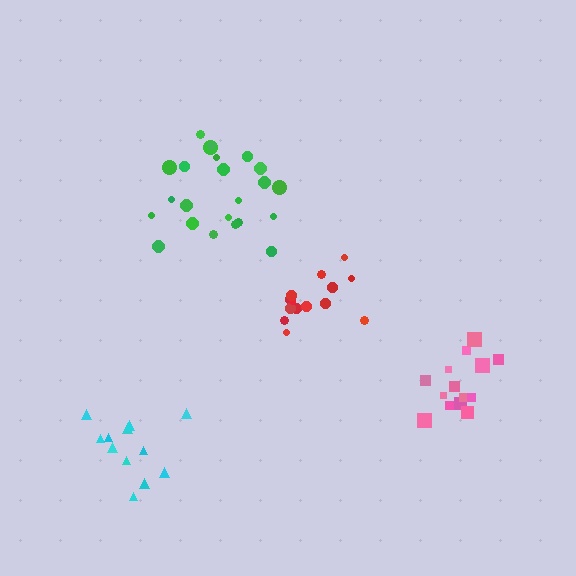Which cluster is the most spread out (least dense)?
Cyan.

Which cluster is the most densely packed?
Red.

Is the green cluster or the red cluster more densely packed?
Red.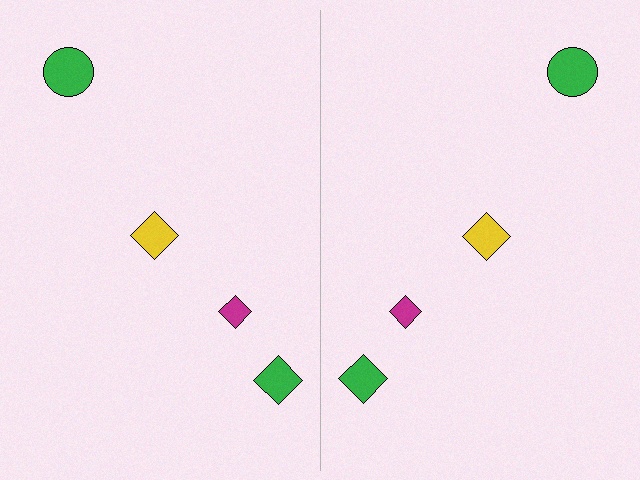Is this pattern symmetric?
Yes, this pattern has bilateral (reflection) symmetry.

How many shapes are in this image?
There are 8 shapes in this image.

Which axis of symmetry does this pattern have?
The pattern has a vertical axis of symmetry running through the center of the image.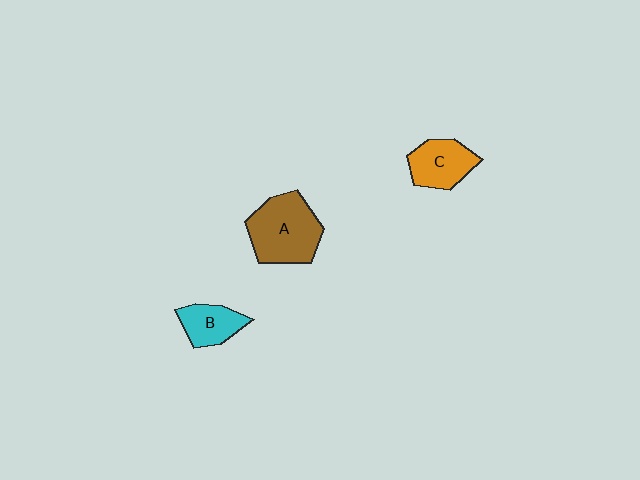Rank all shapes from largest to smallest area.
From largest to smallest: A (brown), C (orange), B (cyan).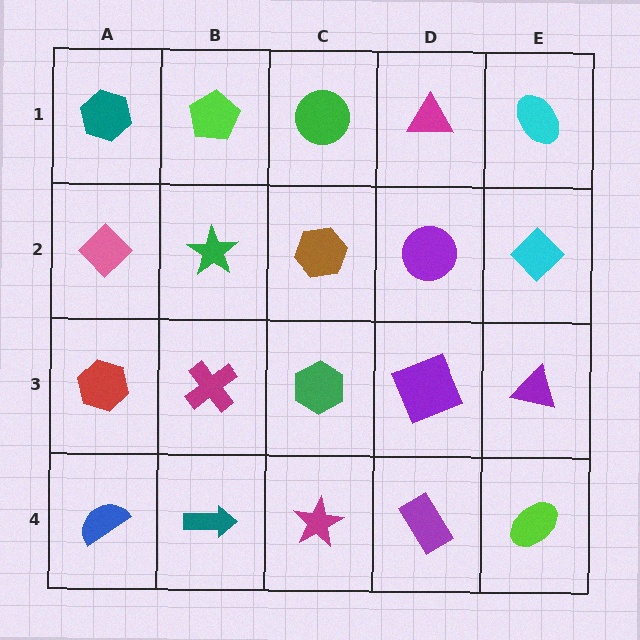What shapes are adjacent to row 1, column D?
A purple circle (row 2, column D), a green circle (row 1, column C), a cyan ellipse (row 1, column E).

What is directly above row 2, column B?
A lime pentagon.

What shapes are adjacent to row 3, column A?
A pink diamond (row 2, column A), a blue semicircle (row 4, column A), a magenta cross (row 3, column B).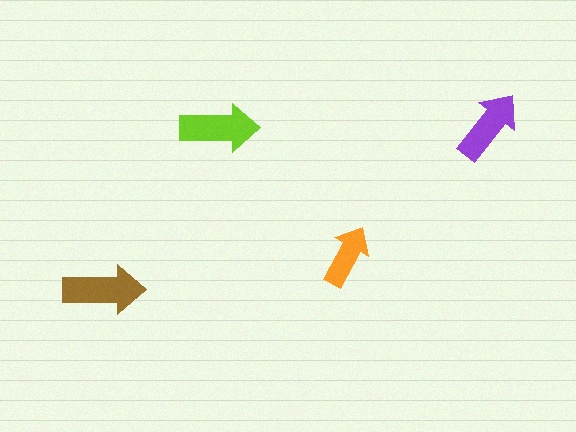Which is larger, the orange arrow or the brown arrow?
The brown one.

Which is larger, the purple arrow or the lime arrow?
The lime one.